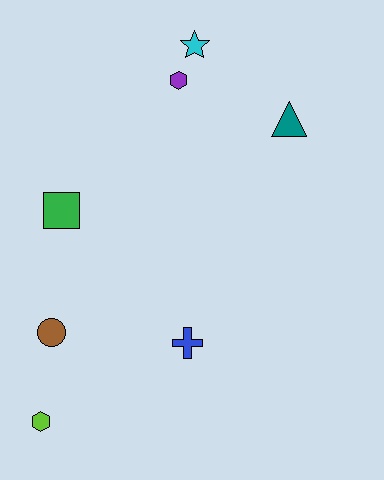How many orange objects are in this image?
There are no orange objects.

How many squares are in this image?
There is 1 square.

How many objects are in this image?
There are 7 objects.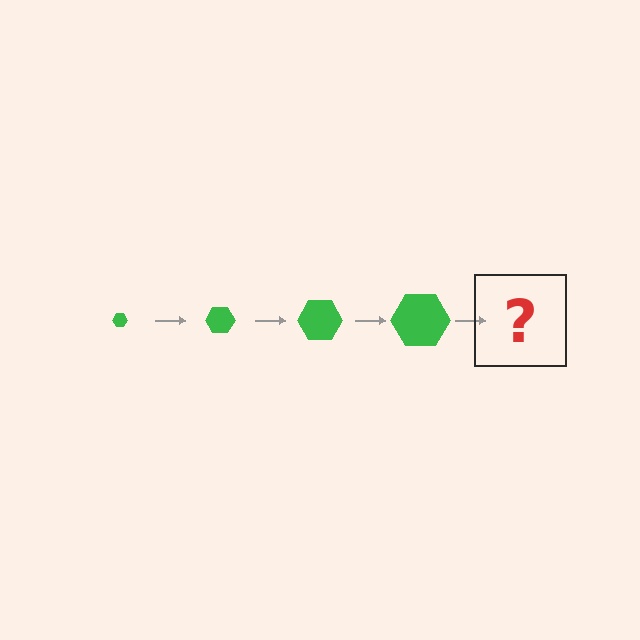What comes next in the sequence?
The next element should be a green hexagon, larger than the previous one.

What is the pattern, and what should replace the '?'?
The pattern is that the hexagon gets progressively larger each step. The '?' should be a green hexagon, larger than the previous one.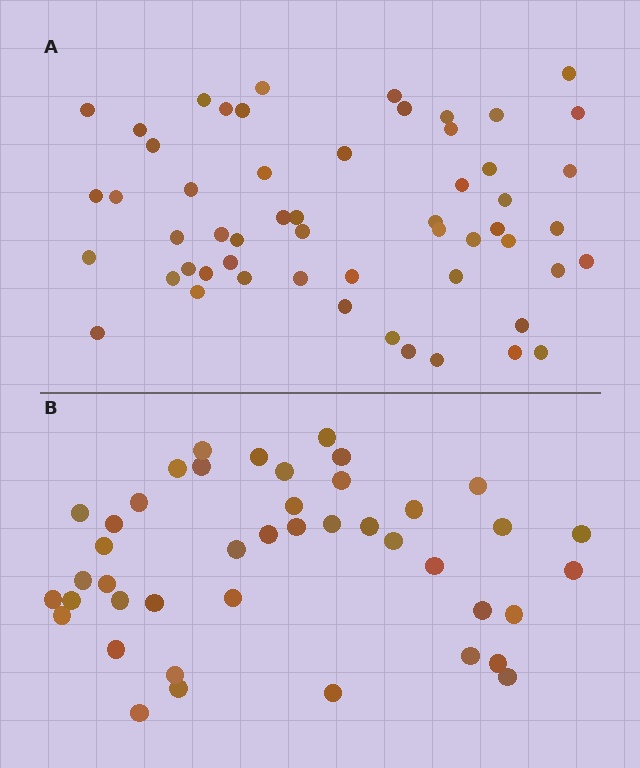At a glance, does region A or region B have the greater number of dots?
Region A (the top region) has more dots.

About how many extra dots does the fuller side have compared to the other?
Region A has roughly 12 or so more dots than region B.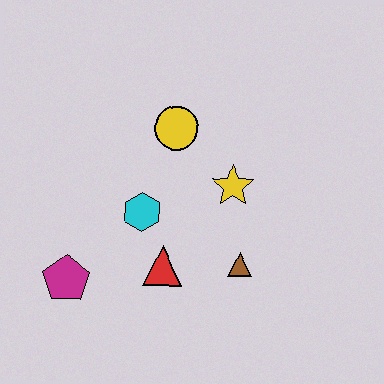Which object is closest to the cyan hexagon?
The red triangle is closest to the cyan hexagon.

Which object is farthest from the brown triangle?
The magenta pentagon is farthest from the brown triangle.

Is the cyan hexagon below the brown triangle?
No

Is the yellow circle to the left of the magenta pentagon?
No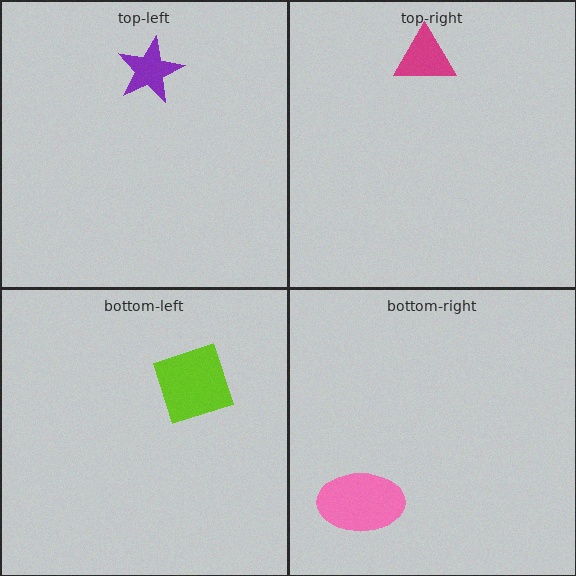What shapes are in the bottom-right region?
The pink ellipse.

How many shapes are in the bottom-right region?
1.